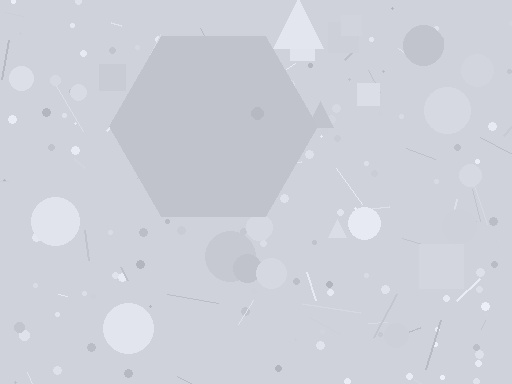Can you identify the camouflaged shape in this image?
The camouflaged shape is a hexagon.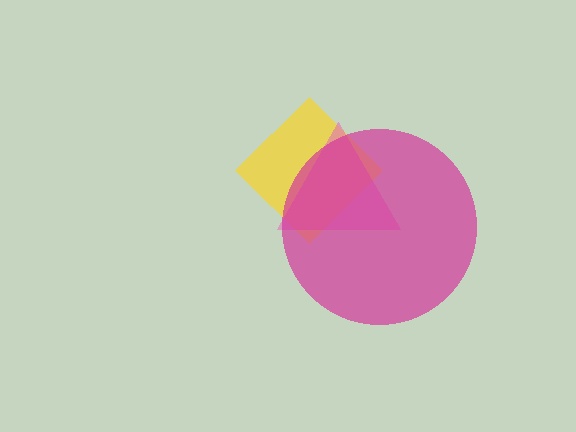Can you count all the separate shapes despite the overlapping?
Yes, there are 3 separate shapes.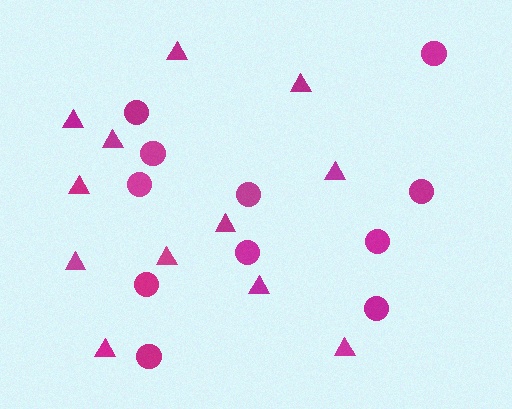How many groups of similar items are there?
There are 2 groups: one group of circles (11) and one group of triangles (12).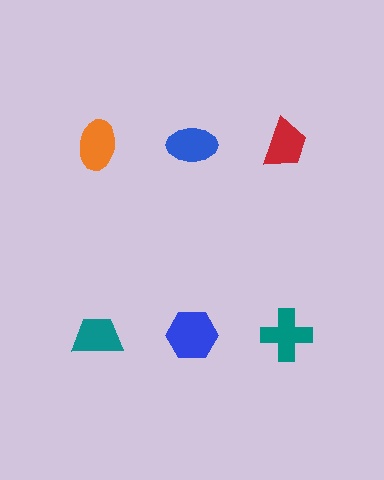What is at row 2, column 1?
A teal trapezoid.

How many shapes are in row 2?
3 shapes.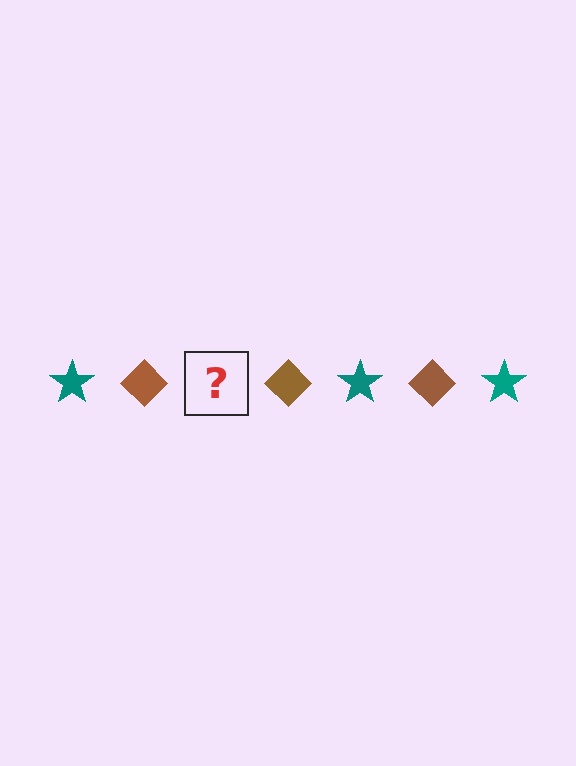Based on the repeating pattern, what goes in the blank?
The blank should be a teal star.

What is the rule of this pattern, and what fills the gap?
The rule is that the pattern alternates between teal star and brown diamond. The gap should be filled with a teal star.